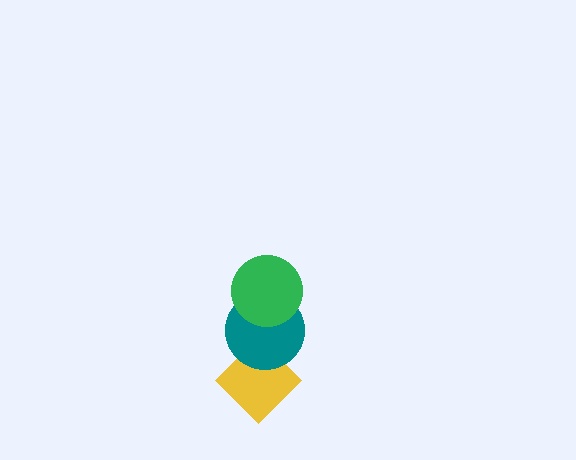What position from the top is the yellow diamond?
The yellow diamond is 3rd from the top.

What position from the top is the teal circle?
The teal circle is 2nd from the top.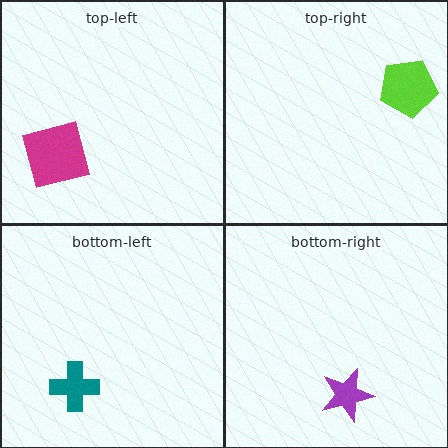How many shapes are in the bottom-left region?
1.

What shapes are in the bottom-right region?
The purple star.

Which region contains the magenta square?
The top-left region.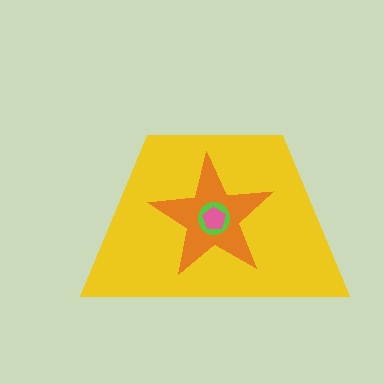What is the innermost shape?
The pink pentagon.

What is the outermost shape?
The yellow trapezoid.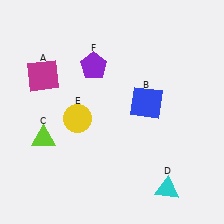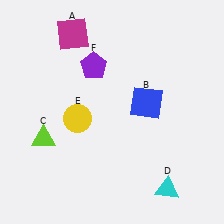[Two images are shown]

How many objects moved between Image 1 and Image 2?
1 object moved between the two images.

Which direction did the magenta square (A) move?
The magenta square (A) moved up.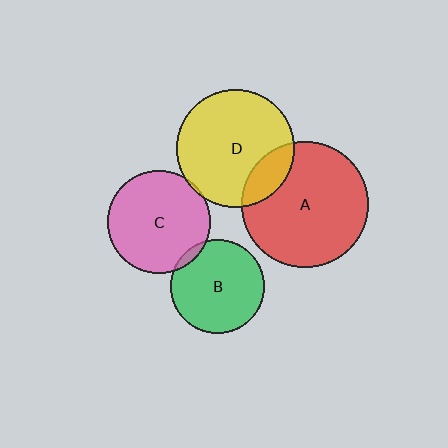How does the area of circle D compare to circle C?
Approximately 1.3 times.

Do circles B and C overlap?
Yes.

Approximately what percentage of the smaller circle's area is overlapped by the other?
Approximately 5%.